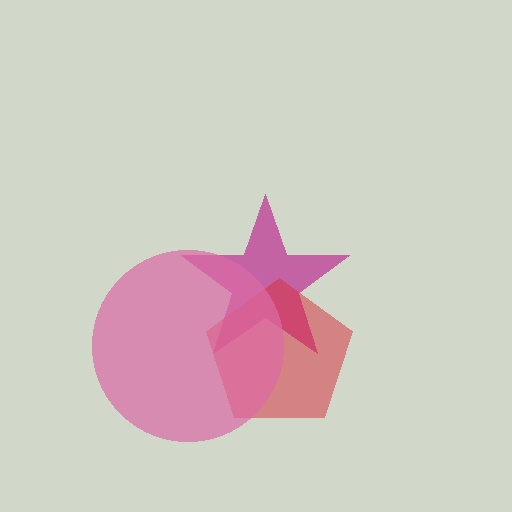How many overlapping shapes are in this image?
There are 3 overlapping shapes in the image.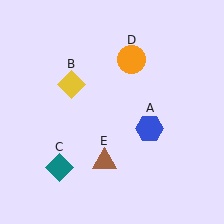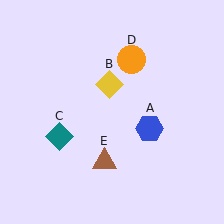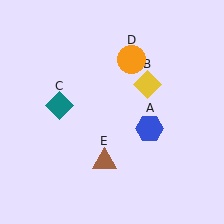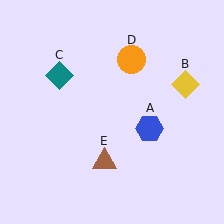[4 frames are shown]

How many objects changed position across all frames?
2 objects changed position: yellow diamond (object B), teal diamond (object C).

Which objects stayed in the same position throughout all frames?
Blue hexagon (object A) and orange circle (object D) and brown triangle (object E) remained stationary.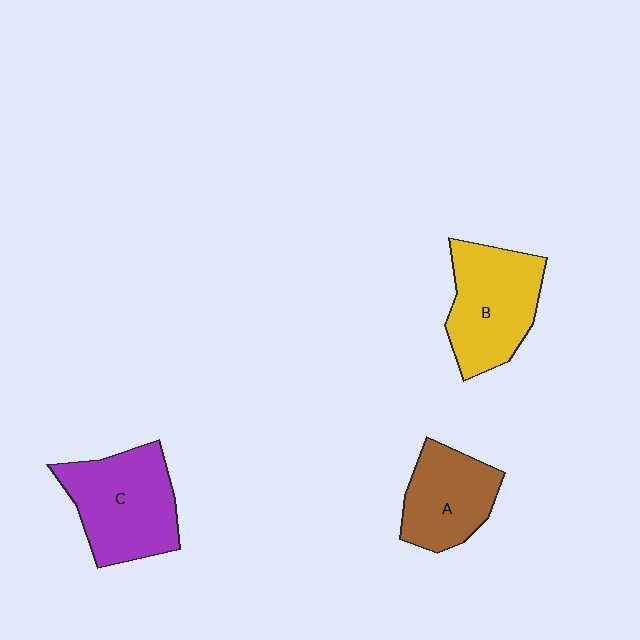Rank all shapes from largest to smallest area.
From largest to smallest: C (purple), B (yellow), A (brown).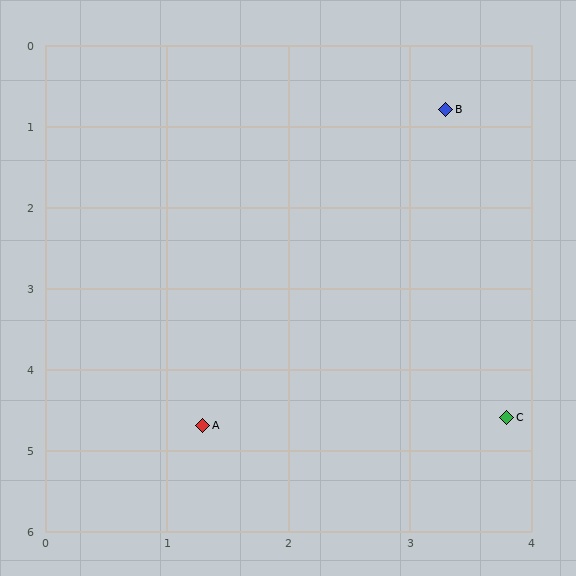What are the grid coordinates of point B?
Point B is at approximately (3.3, 0.8).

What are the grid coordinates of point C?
Point C is at approximately (3.8, 4.6).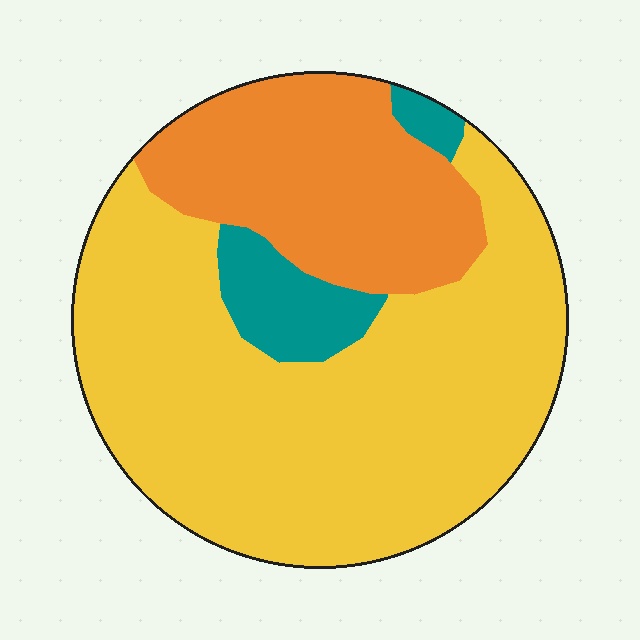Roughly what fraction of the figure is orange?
Orange covers roughly 25% of the figure.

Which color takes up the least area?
Teal, at roughly 10%.